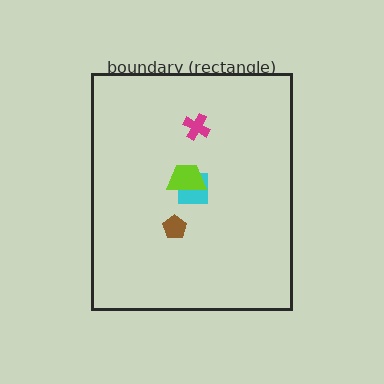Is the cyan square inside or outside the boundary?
Inside.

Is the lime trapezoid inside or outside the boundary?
Inside.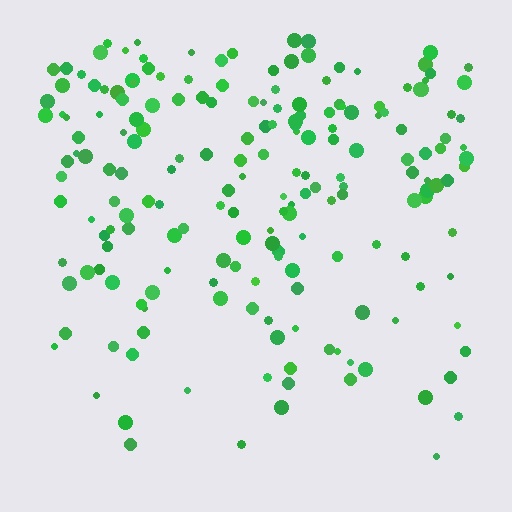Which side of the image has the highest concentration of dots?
The top.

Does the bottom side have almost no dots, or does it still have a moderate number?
Still a moderate number, just noticeably fewer than the top.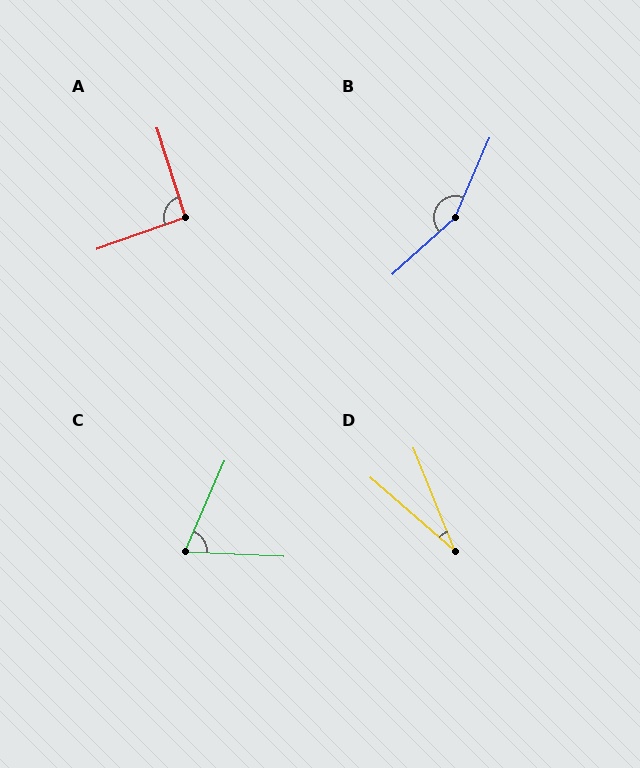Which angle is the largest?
B, at approximately 155 degrees.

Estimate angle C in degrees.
Approximately 69 degrees.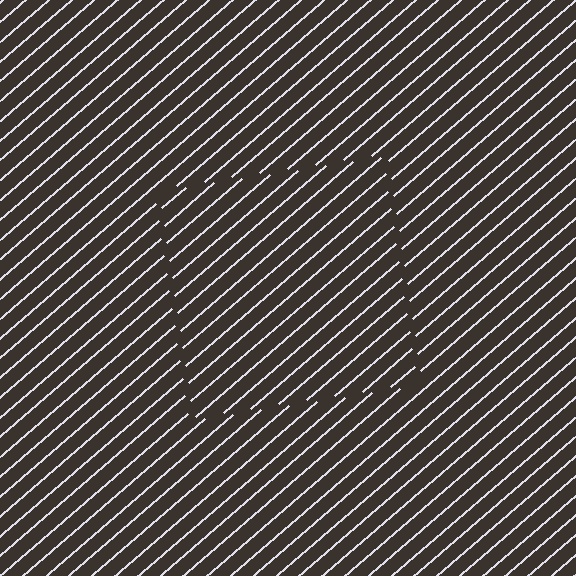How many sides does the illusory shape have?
4 sides — the line-ends trace a square.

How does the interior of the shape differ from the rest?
The interior of the shape contains the same grating, shifted by half a period — the contour is defined by the phase discontinuity where line-ends from the inner and outer gratings abut.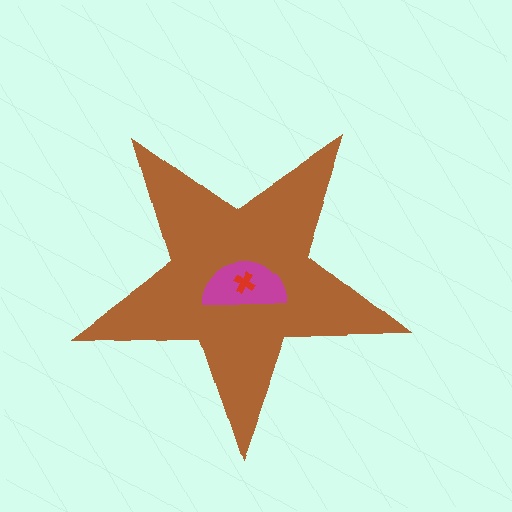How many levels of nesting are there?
3.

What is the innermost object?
The red cross.